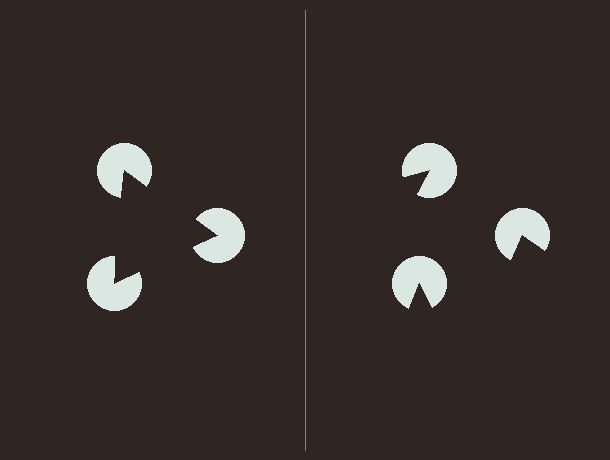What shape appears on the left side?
An illusory triangle.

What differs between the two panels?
The pac-man discs are positioned identically on both sides; only the wedge orientations differ. On the left they align to a triangle; on the right they are misaligned.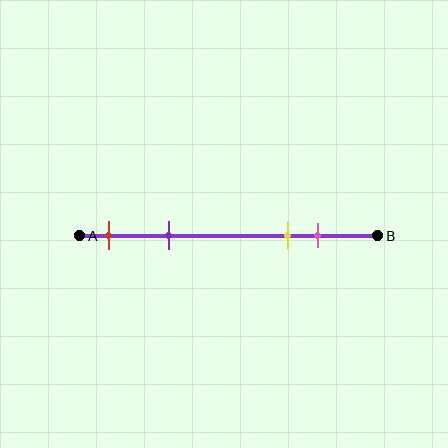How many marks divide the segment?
There are 4 marks dividing the segment.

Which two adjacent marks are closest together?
The yellow and pink marks are the closest adjacent pair.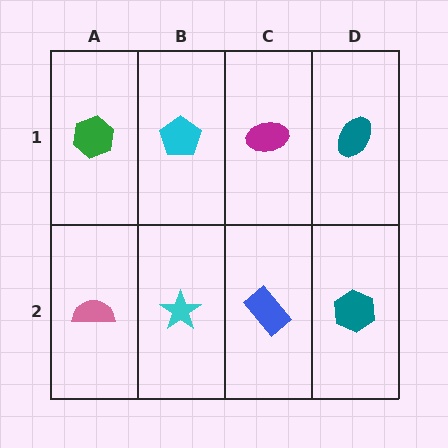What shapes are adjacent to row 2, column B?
A cyan pentagon (row 1, column B), a pink semicircle (row 2, column A), a blue rectangle (row 2, column C).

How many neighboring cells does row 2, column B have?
3.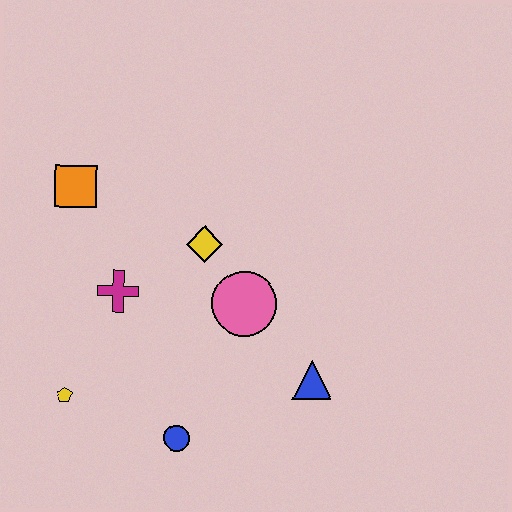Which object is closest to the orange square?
The magenta cross is closest to the orange square.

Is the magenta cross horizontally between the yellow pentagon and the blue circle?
Yes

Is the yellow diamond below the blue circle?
No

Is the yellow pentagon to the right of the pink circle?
No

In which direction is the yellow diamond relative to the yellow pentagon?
The yellow diamond is above the yellow pentagon.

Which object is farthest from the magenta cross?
The blue triangle is farthest from the magenta cross.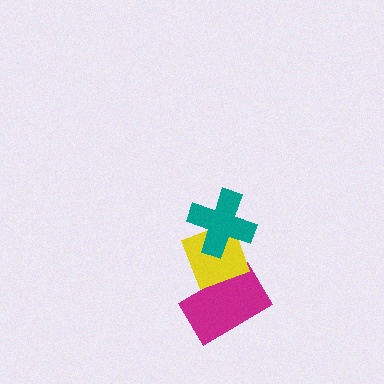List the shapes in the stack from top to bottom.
From top to bottom: the teal cross, the yellow diamond, the magenta rectangle.